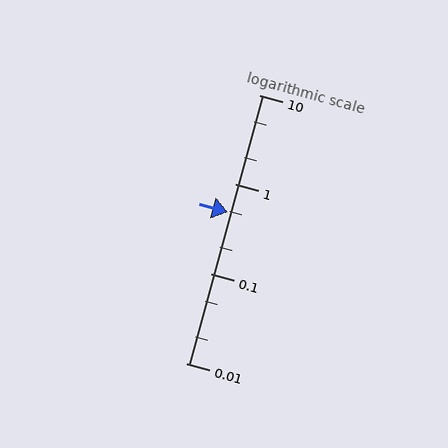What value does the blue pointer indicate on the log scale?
The pointer indicates approximately 0.49.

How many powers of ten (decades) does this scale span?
The scale spans 3 decades, from 0.01 to 10.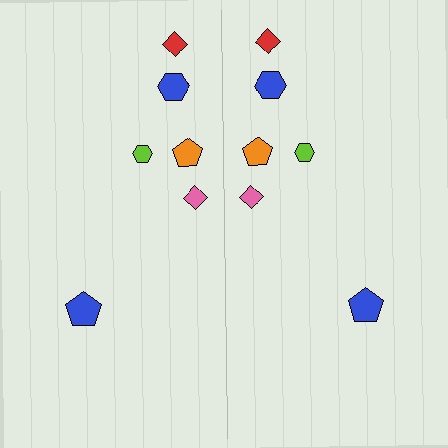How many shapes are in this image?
There are 12 shapes in this image.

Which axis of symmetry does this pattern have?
The pattern has a vertical axis of symmetry running through the center of the image.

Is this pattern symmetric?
Yes, this pattern has bilateral (reflection) symmetry.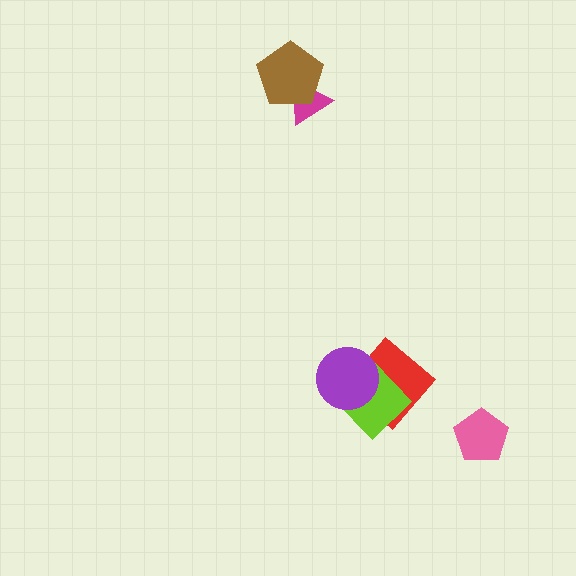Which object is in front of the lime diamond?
The purple circle is in front of the lime diamond.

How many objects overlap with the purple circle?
2 objects overlap with the purple circle.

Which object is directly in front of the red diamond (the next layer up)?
The lime diamond is directly in front of the red diamond.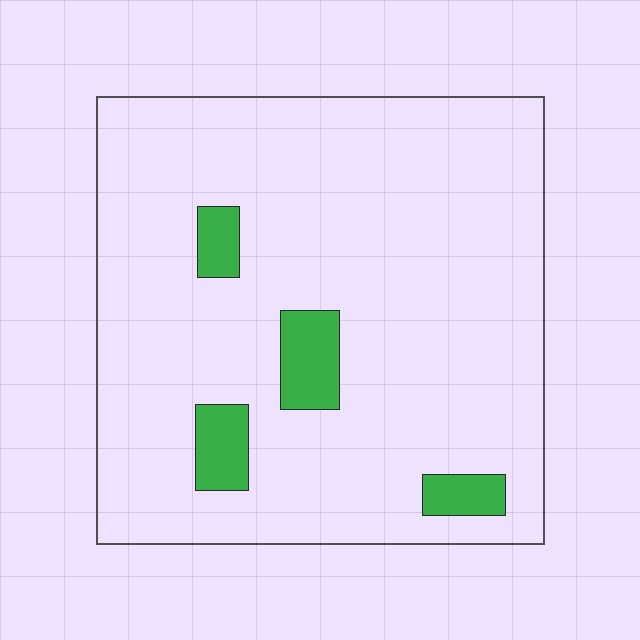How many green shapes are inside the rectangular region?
4.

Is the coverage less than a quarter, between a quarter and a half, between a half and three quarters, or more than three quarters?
Less than a quarter.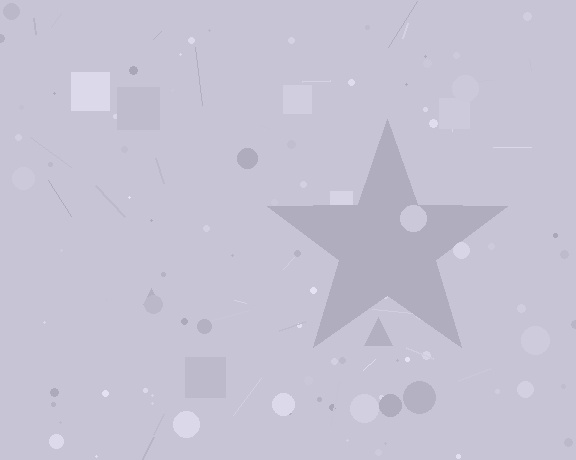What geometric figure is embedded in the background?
A star is embedded in the background.